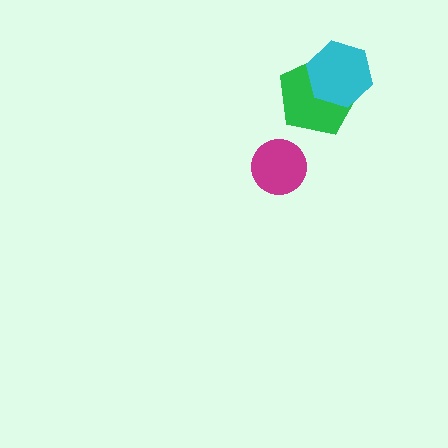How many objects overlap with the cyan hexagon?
1 object overlaps with the cyan hexagon.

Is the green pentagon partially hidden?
Yes, it is partially covered by another shape.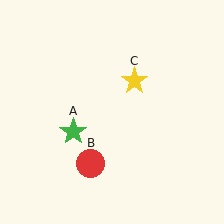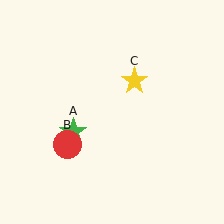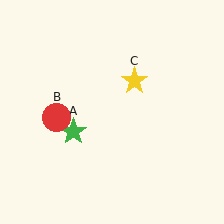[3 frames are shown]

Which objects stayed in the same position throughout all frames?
Green star (object A) and yellow star (object C) remained stationary.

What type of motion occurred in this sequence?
The red circle (object B) rotated clockwise around the center of the scene.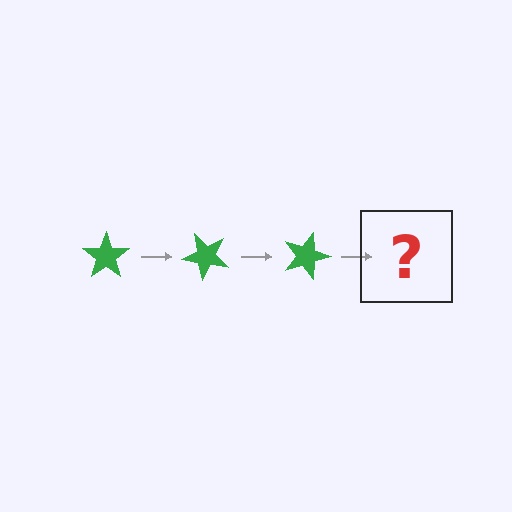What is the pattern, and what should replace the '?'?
The pattern is that the star rotates 45 degrees each step. The '?' should be a green star rotated 135 degrees.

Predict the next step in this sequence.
The next step is a green star rotated 135 degrees.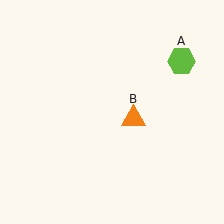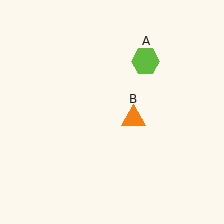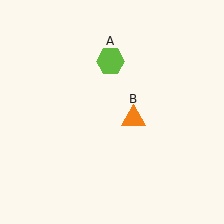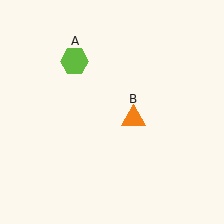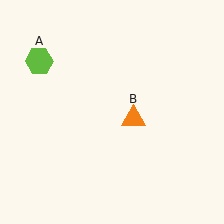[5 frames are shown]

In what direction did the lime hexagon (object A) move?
The lime hexagon (object A) moved left.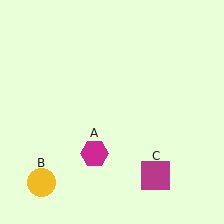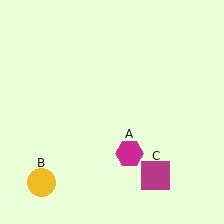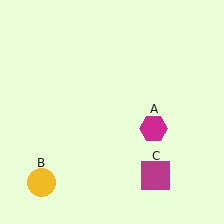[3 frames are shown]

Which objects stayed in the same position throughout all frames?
Yellow circle (object B) and magenta square (object C) remained stationary.